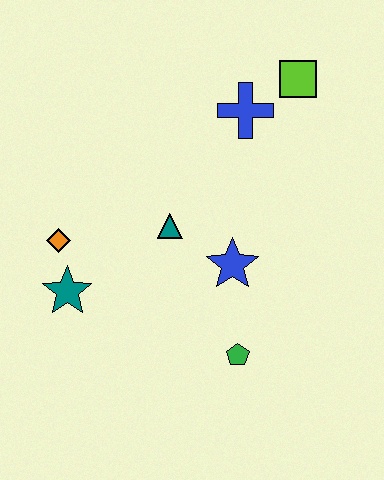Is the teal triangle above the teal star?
Yes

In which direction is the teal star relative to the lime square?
The teal star is to the left of the lime square.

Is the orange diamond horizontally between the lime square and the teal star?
No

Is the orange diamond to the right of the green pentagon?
No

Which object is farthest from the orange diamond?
The lime square is farthest from the orange diamond.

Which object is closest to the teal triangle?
The blue star is closest to the teal triangle.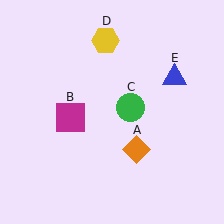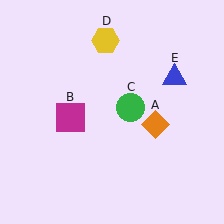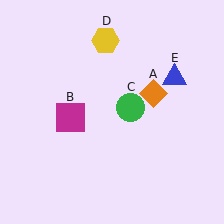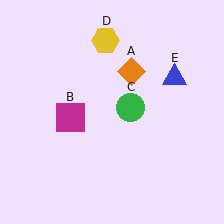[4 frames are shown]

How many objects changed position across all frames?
1 object changed position: orange diamond (object A).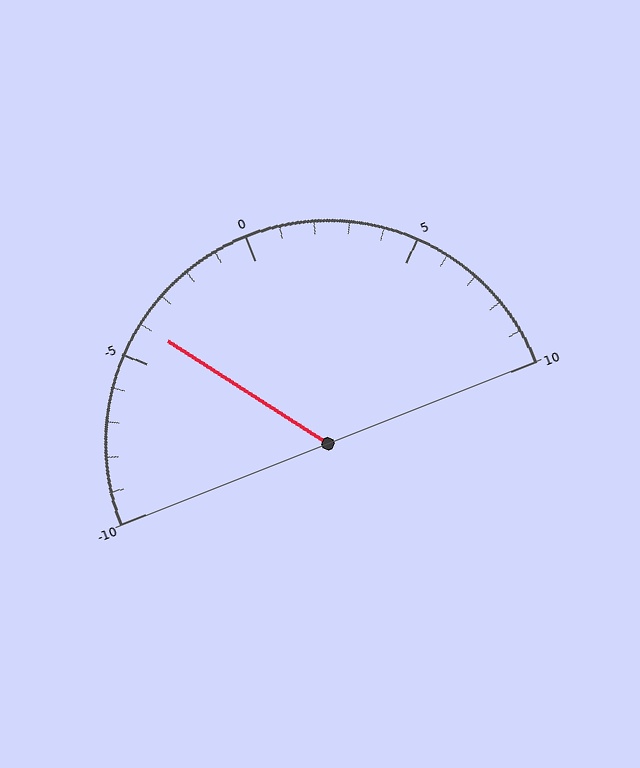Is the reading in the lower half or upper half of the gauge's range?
The reading is in the lower half of the range (-10 to 10).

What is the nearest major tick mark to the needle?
The nearest major tick mark is -5.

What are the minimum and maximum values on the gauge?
The gauge ranges from -10 to 10.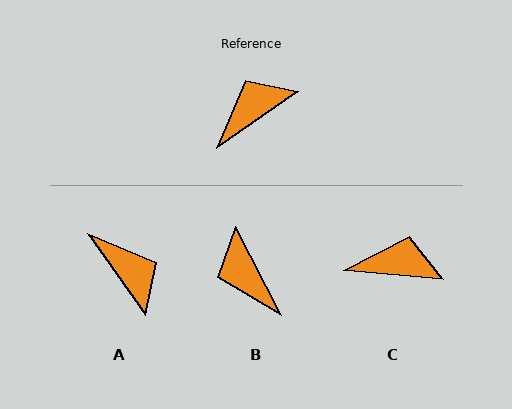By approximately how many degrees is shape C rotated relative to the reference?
Approximately 40 degrees clockwise.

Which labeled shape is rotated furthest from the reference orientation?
A, about 90 degrees away.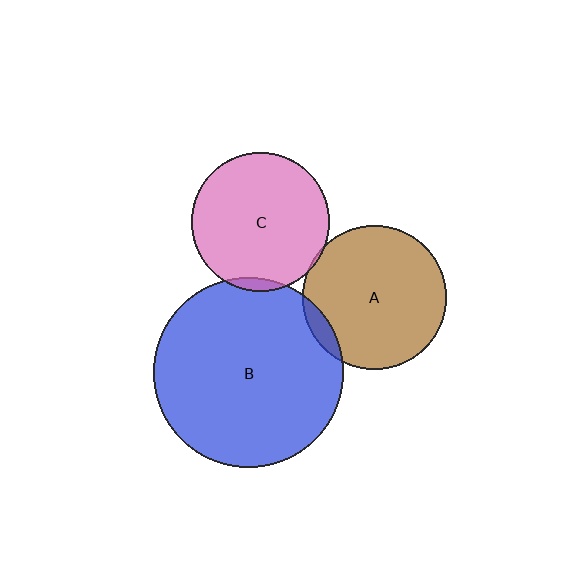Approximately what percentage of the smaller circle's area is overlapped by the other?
Approximately 5%.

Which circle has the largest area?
Circle B (blue).